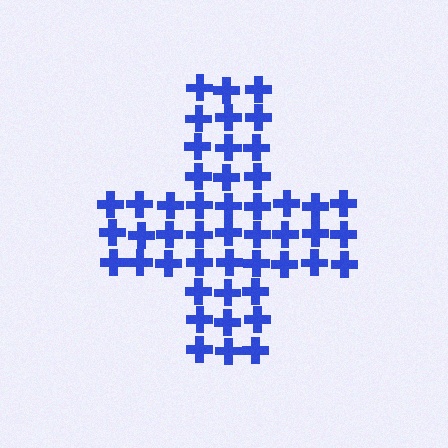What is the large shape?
The large shape is a cross.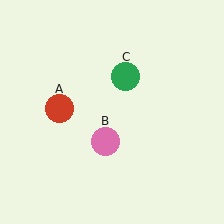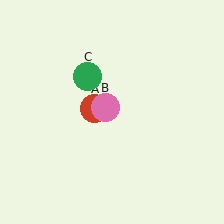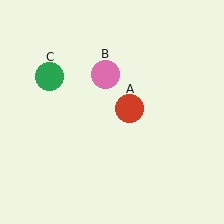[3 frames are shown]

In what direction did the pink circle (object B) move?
The pink circle (object B) moved up.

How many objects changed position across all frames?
3 objects changed position: red circle (object A), pink circle (object B), green circle (object C).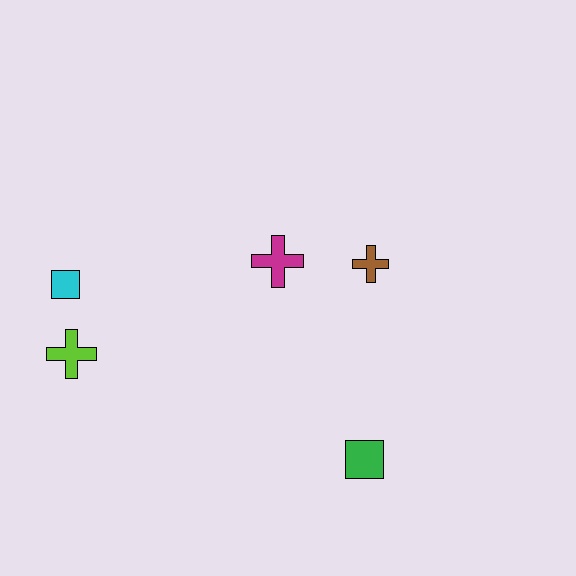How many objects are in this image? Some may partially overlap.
There are 5 objects.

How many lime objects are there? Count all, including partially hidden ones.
There is 1 lime object.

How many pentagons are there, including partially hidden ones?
There are no pentagons.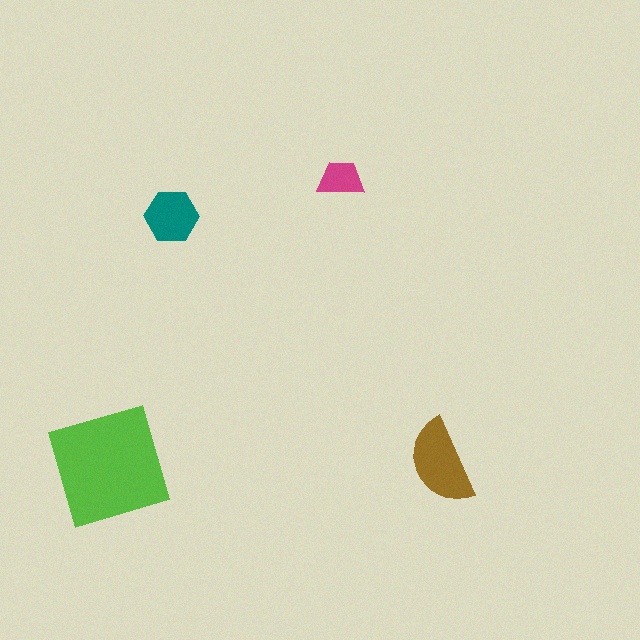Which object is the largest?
The lime square.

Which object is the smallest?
The magenta trapezoid.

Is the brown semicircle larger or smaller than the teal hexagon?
Larger.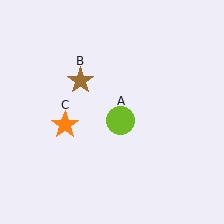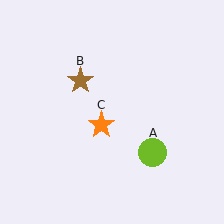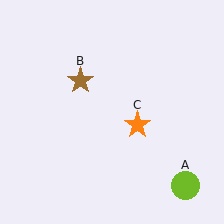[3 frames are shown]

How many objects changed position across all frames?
2 objects changed position: lime circle (object A), orange star (object C).